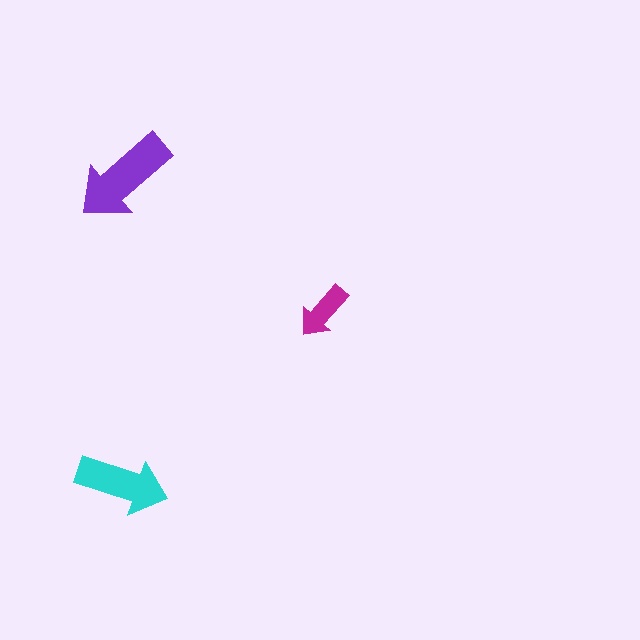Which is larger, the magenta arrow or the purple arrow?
The purple one.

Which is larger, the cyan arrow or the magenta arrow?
The cyan one.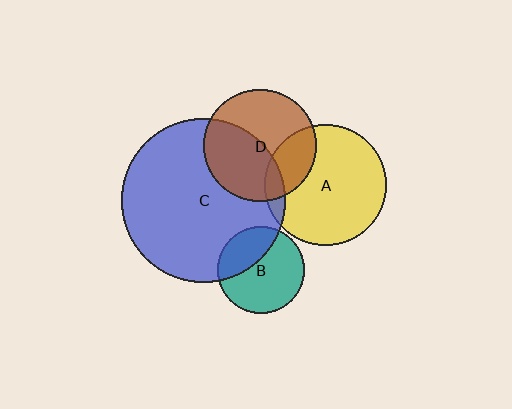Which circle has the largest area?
Circle C (blue).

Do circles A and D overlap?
Yes.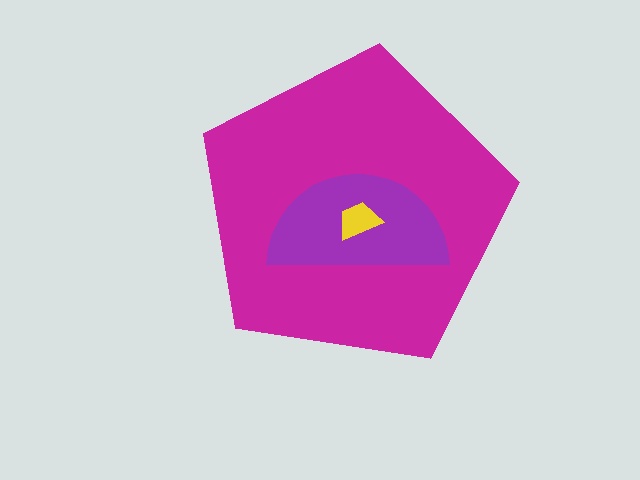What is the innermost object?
The yellow trapezoid.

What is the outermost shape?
The magenta pentagon.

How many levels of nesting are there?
3.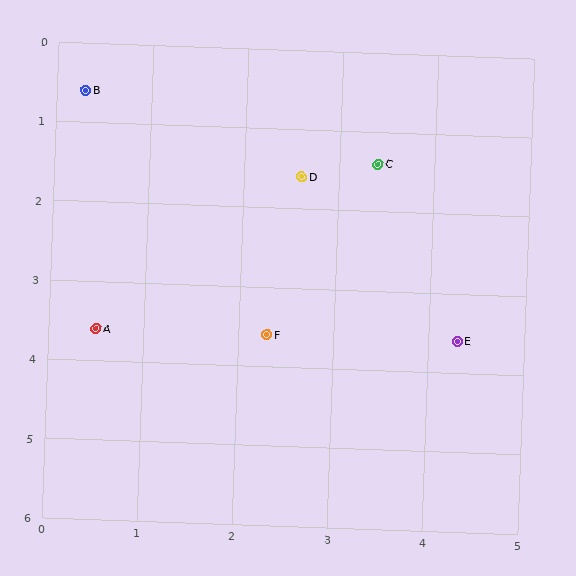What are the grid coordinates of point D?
Point D is at approximately (2.6, 1.6).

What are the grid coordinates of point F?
Point F is at approximately (2.3, 3.6).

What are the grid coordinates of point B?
Point B is at approximately (0.3, 0.6).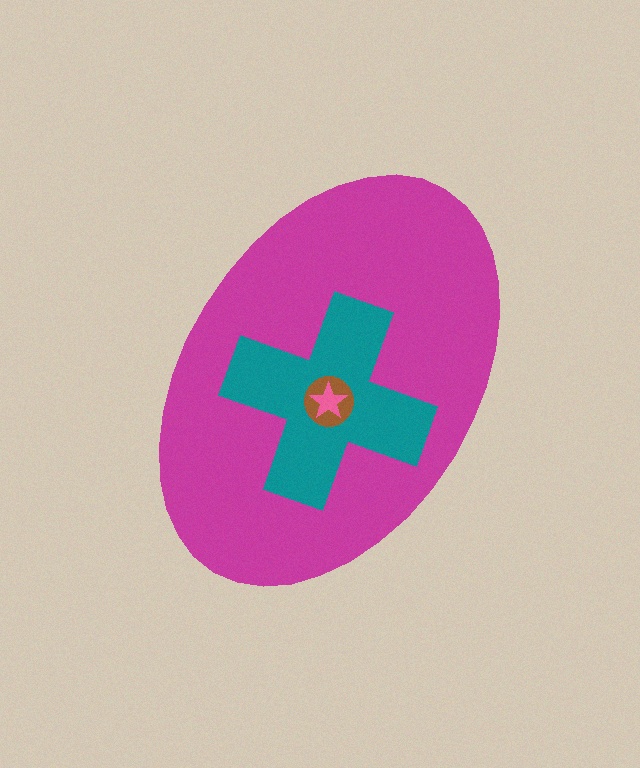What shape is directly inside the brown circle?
The pink star.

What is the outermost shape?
The magenta ellipse.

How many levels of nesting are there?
4.